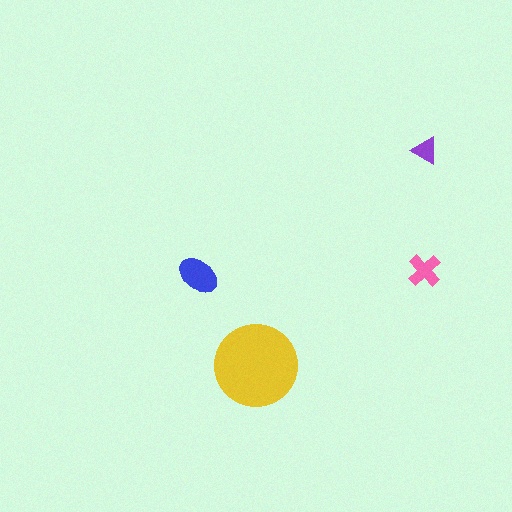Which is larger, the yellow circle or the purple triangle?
The yellow circle.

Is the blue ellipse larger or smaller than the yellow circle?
Smaller.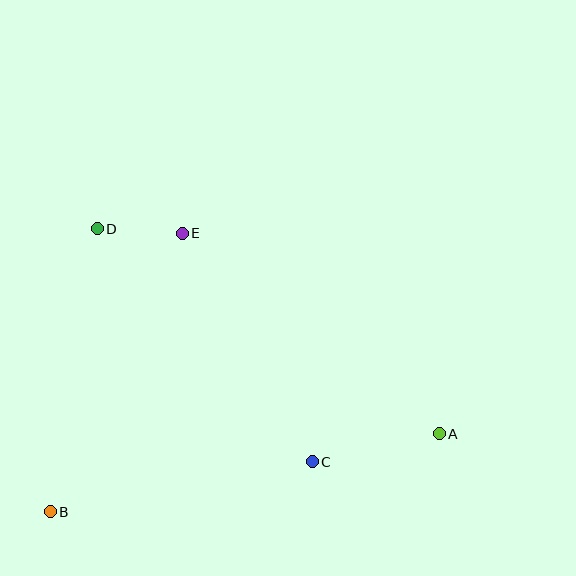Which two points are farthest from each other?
Points A and D are farthest from each other.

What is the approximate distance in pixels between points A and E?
The distance between A and E is approximately 326 pixels.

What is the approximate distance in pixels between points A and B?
The distance between A and B is approximately 396 pixels.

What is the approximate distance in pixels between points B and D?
The distance between B and D is approximately 287 pixels.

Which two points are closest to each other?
Points D and E are closest to each other.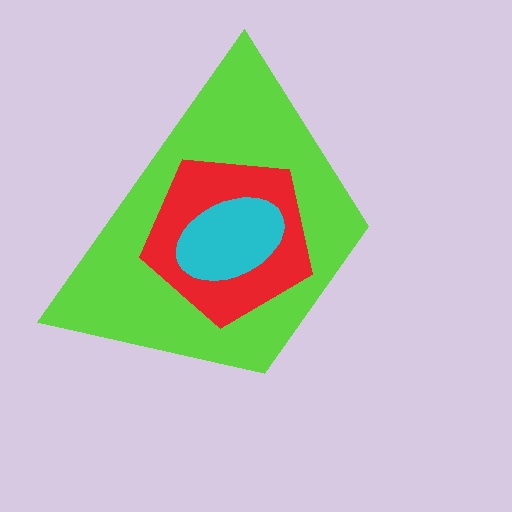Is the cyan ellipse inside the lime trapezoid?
Yes.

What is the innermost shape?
The cyan ellipse.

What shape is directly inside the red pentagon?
The cyan ellipse.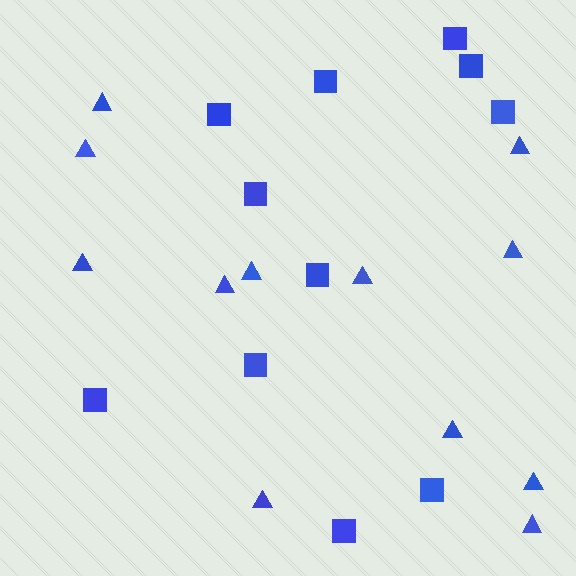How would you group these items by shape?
There are 2 groups: one group of triangles (12) and one group of squares (11).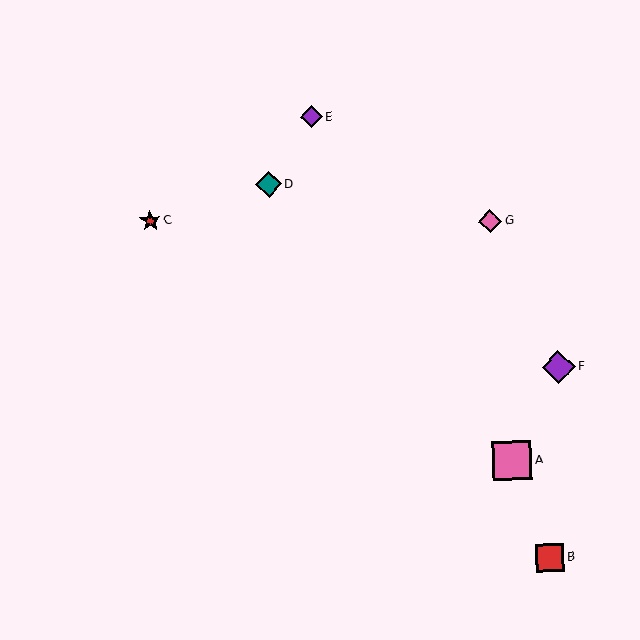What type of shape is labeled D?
Shape D is a teal diamond.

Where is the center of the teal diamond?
The center of the teal diamond is at (269, 184).